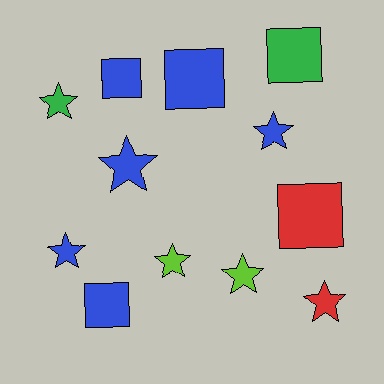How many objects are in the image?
There are 12 objects.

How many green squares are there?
There is 1 green square.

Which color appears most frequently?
Blue, with 6 objects.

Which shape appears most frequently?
Star, with 7 objects.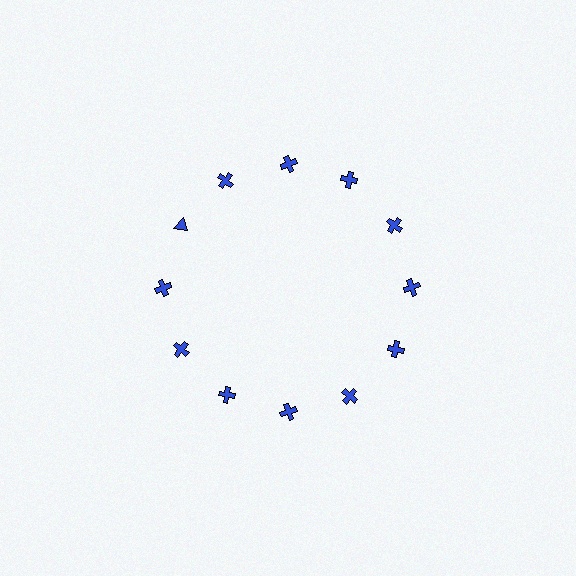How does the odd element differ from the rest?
It has a different shape: triangle instead of cross.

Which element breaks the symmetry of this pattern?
The blue triangle at roughly the 10 o'clock position breaks the symmetry. All other shapes are blue crosses.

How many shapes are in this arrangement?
There are 12 shapes arranged in a ring pattern.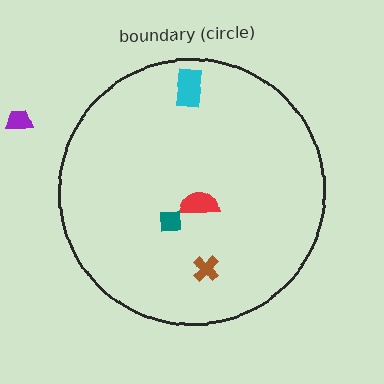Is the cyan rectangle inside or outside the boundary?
Inside.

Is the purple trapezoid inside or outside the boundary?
Outside.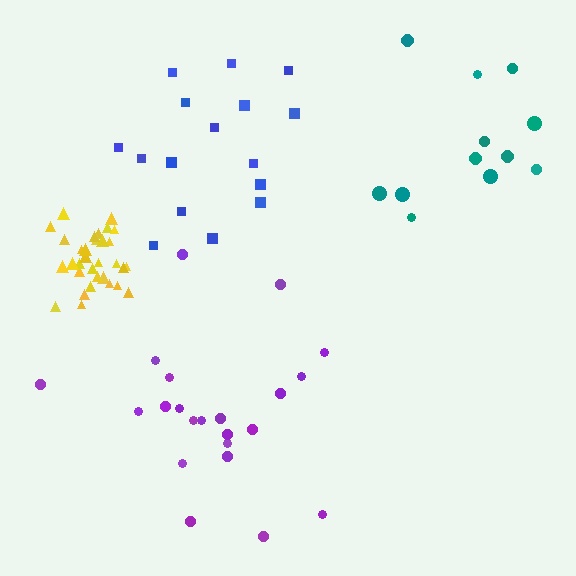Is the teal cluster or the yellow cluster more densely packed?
Yellow.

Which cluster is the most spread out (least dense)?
Teal.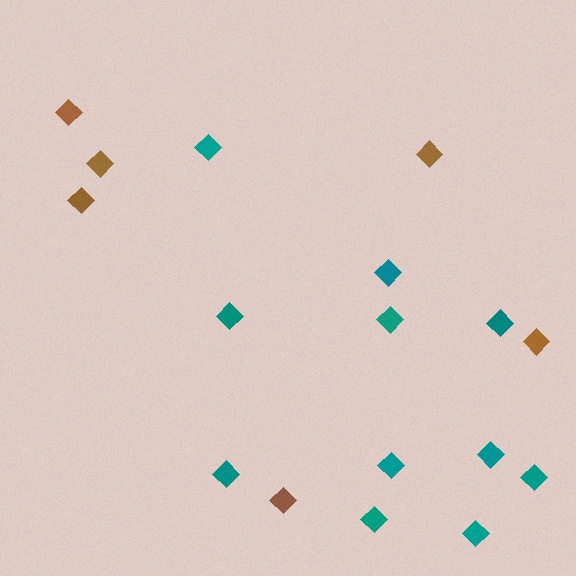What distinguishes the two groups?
There are 2 groups: one group of brown diamonds (6) and one group of teal diamonds (11).